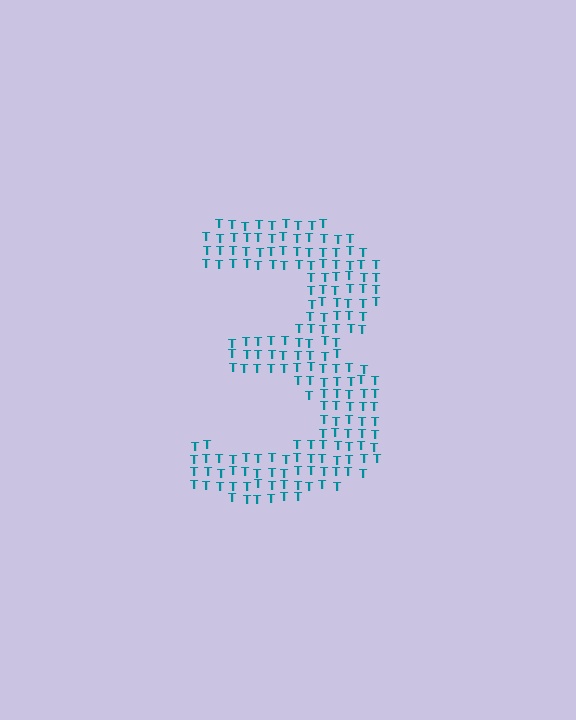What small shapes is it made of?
It is made of small letter T's.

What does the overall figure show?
The overall figure shows the digit 3.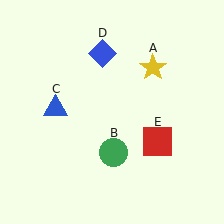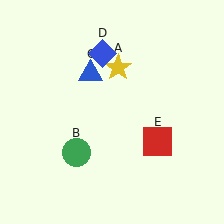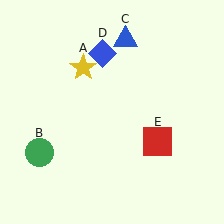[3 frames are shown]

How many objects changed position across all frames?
3 objects changed position: yellow star (object A), green circle (object B), blue triangle (object C).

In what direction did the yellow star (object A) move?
The yellow star (object A) moved left.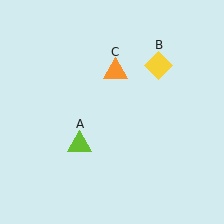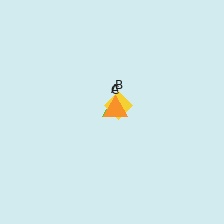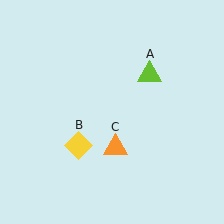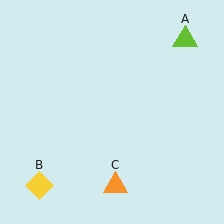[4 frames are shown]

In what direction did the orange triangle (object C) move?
The orange triangle (object C) moved down.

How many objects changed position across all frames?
3 objects changed position: lime triangle (object A), yellow diamond (object B), orange triangle (object C).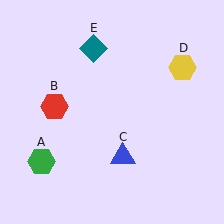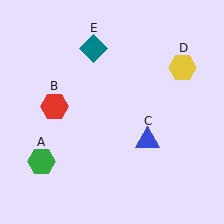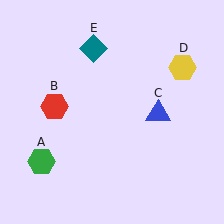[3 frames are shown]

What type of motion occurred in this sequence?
The blue triangle (object C) rotated counterclockwise around the center of the scene.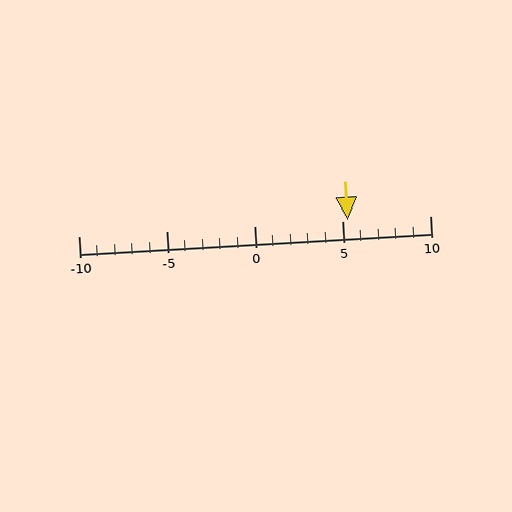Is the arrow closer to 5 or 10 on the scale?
The arrow is closer to 5.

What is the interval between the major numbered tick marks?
The major tick marks are spaced 5 units apart.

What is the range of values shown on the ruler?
The ruler shows values from -10 to 10.